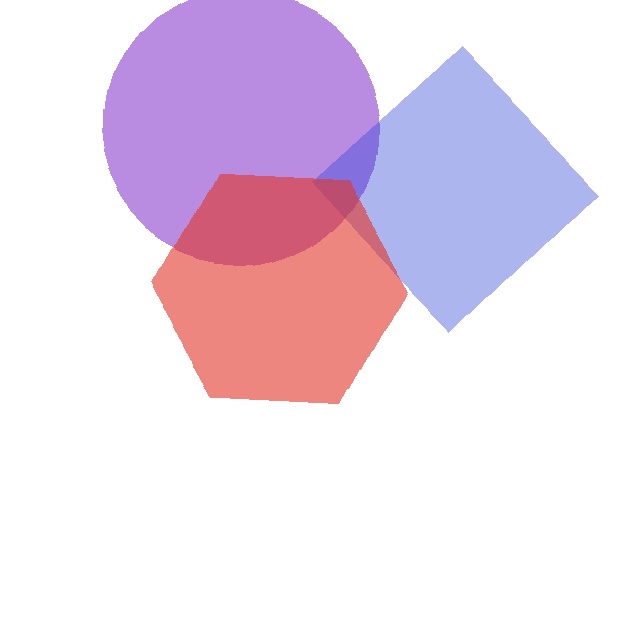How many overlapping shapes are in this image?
There are 3 overlapping shapes in the image.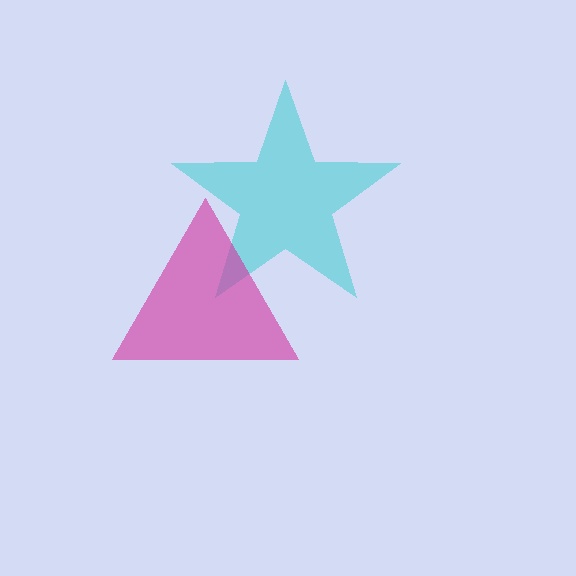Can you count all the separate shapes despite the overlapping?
Yes, there are 2 separate shapes.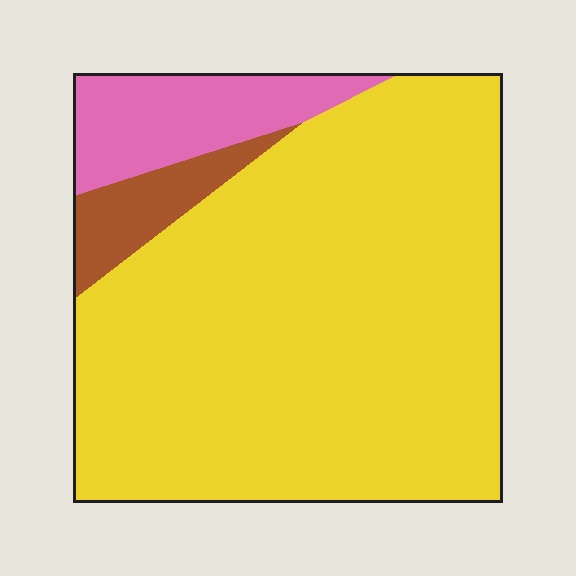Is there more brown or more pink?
Pink.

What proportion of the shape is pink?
Pink covers 12% of the shape.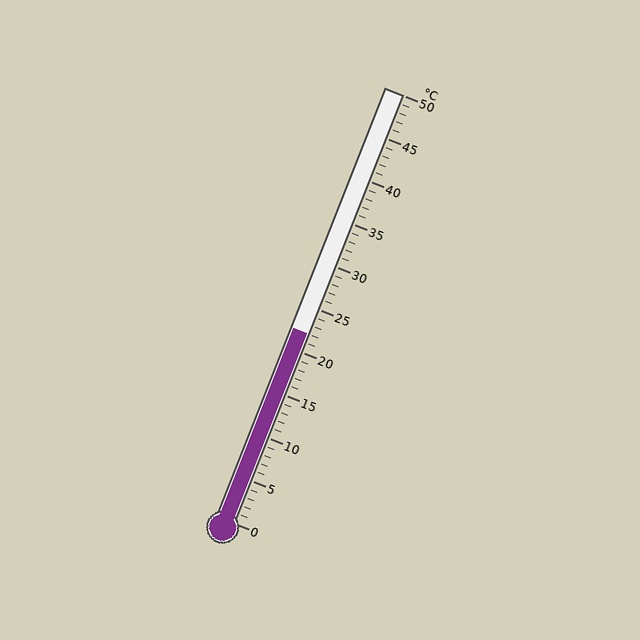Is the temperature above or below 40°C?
The temperature is below 40°C.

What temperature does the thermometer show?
The thermometer shows approximately 22°C.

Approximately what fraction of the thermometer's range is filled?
The thermometer is filled to approximately 45% of its range.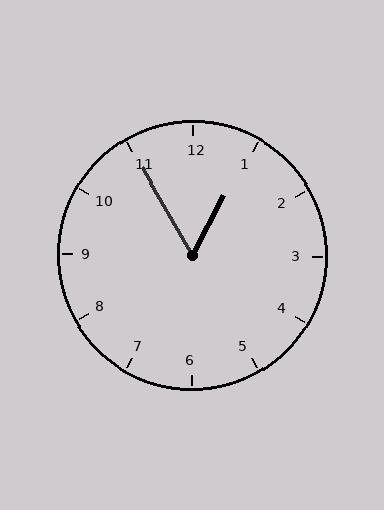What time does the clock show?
12:55.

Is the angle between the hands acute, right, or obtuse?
It is acute.